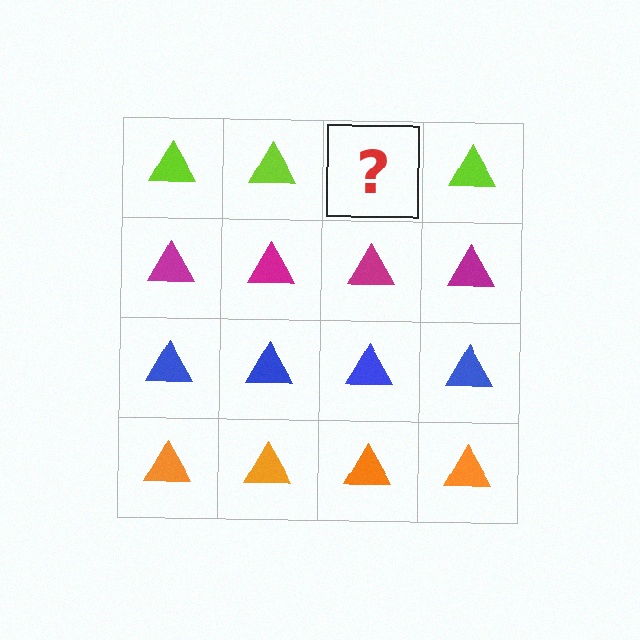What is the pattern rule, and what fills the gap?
The rule is that each row has a consistent color. The gap should be filled with a lime triangle.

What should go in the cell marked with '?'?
The missing cell should contain a lime triangle.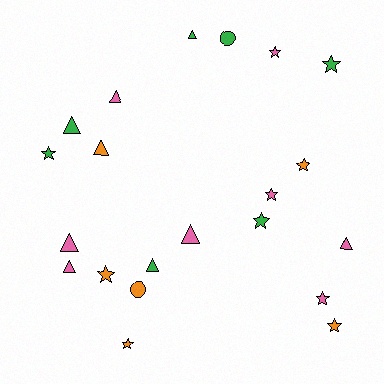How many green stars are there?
There are 3 green stars.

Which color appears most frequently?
Pink, with 8 objects.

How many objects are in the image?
There are 21 objects.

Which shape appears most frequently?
Star, with 10 objects.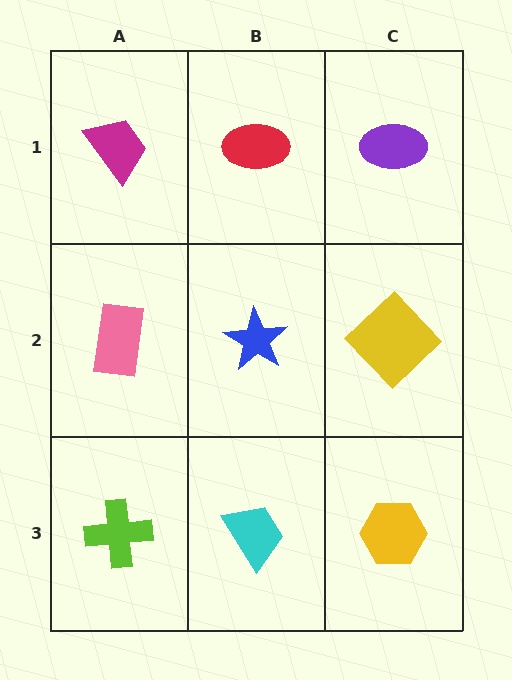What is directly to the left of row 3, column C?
A cyan trapezoid.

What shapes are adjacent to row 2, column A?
A magenta trapezoid (row 1, column A), a lime cross (row 3, column A), a blue star (row 2, column B).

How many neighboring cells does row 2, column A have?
3.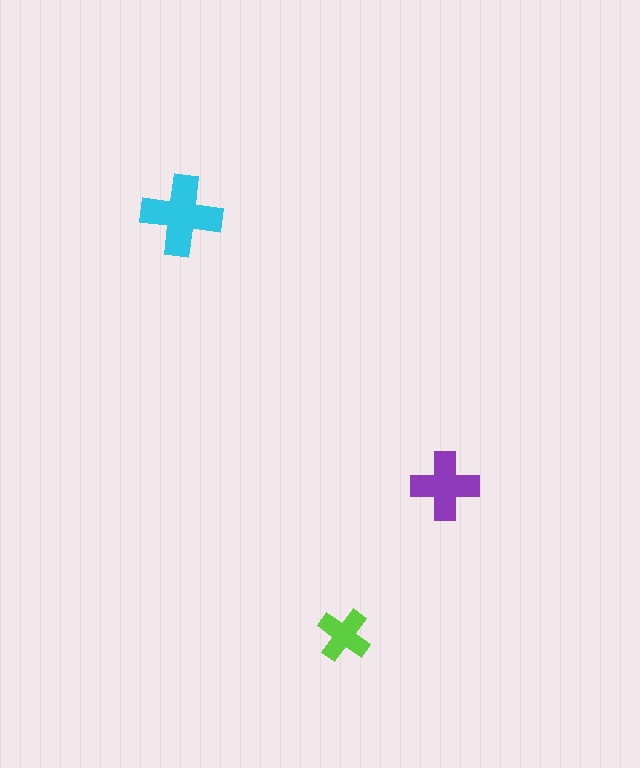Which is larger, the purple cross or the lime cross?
The purple one.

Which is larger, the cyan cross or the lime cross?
The cyan one.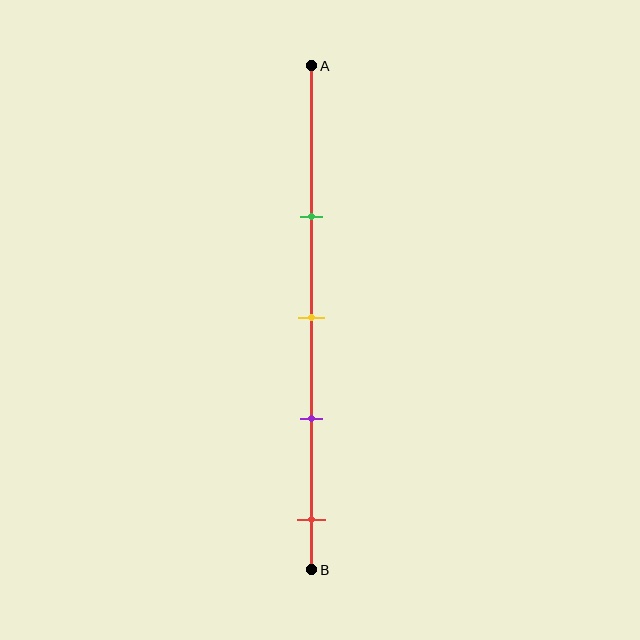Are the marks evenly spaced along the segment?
Yes, the marks are approximately evenly spaced.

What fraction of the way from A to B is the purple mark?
The purple mark is approximately 70% (0.7) of the way from A to B.